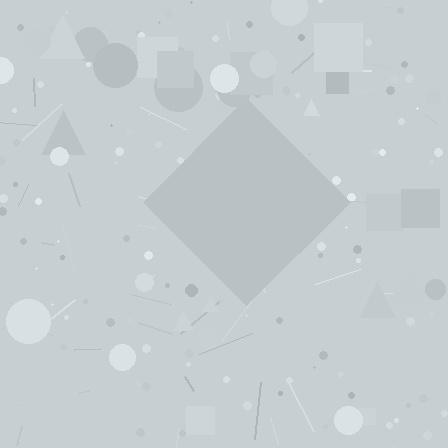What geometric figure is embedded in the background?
A diamond is embedded in the background.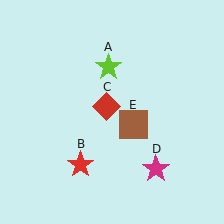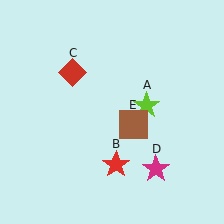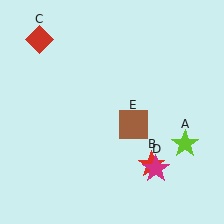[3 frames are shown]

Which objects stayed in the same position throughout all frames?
Magenta star (object D) and brown square (object E) remained stationary.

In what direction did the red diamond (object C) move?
The red diamond (object C) moved up and to the left.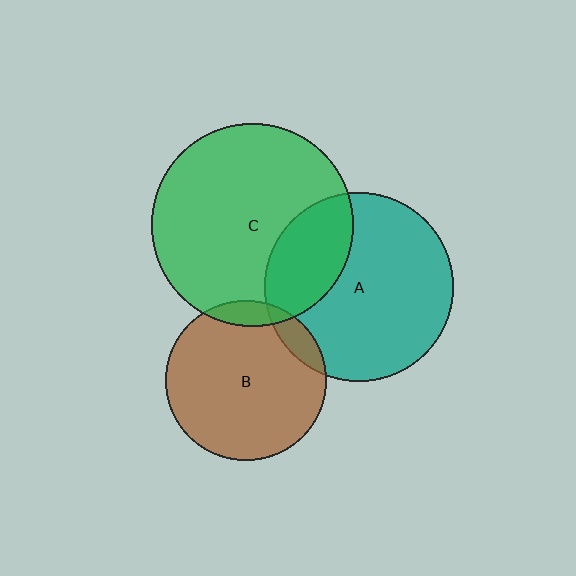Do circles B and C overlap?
Yes.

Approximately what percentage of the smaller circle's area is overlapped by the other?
Approximately 10%.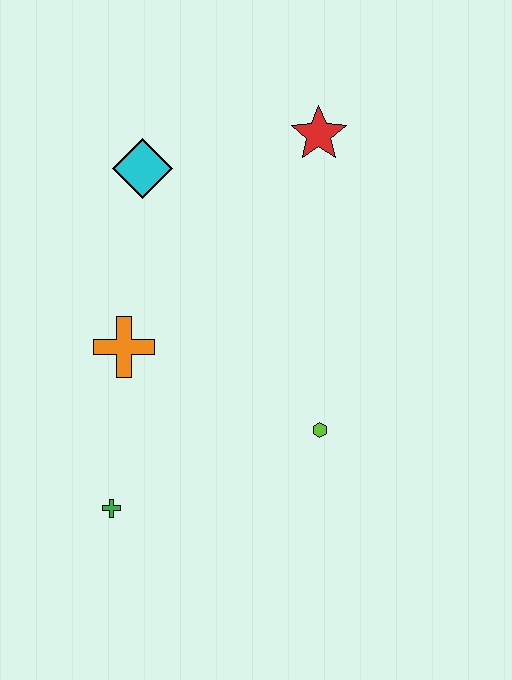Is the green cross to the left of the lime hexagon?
Yes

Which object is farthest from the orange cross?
The red star is farthest from the orange cross.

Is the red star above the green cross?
Yes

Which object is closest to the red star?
The cyan diamond is closest to the red star.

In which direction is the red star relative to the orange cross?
The red star is above the orange cross.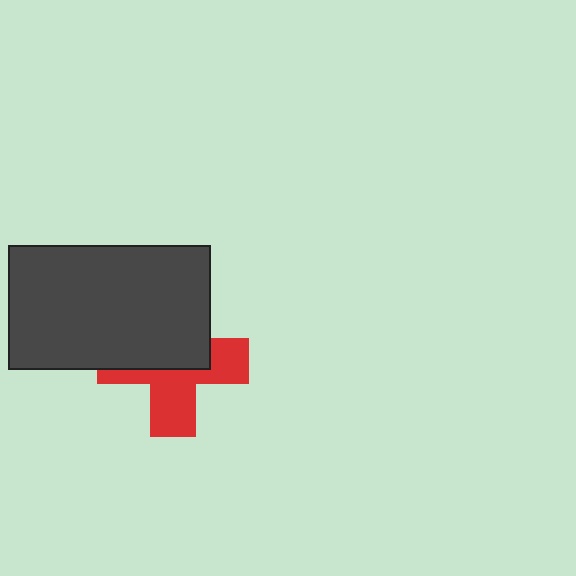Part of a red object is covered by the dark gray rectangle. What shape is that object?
It is a cross.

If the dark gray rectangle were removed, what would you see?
You would see the complete red cross.